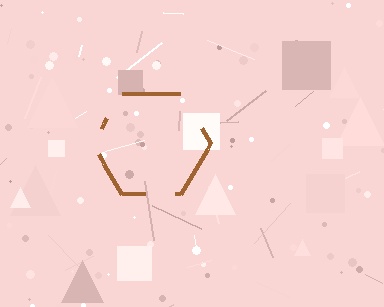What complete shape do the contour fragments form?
The contour fragments form a hexagon.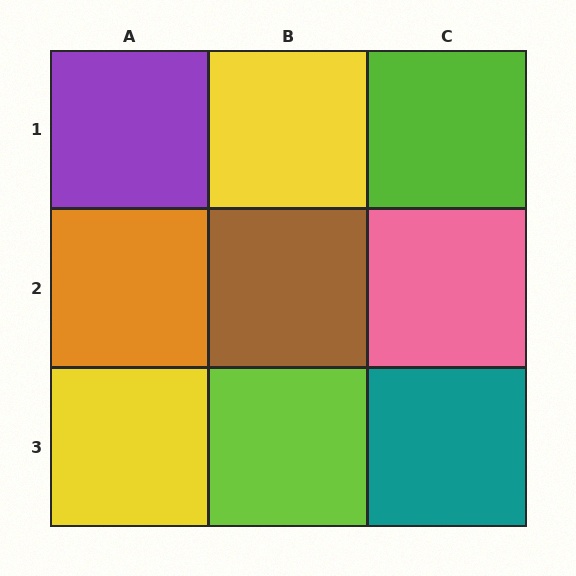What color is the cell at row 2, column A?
Orange.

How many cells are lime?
2 cells are lime.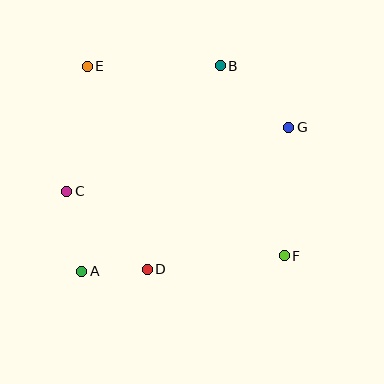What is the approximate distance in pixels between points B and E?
The distance between B and E is approximately 133 pixels.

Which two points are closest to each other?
Points A and D are closest to each other.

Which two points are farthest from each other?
Points E and F are farthest from each other.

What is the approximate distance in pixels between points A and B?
The distance between A and B is approximately 248 pixels.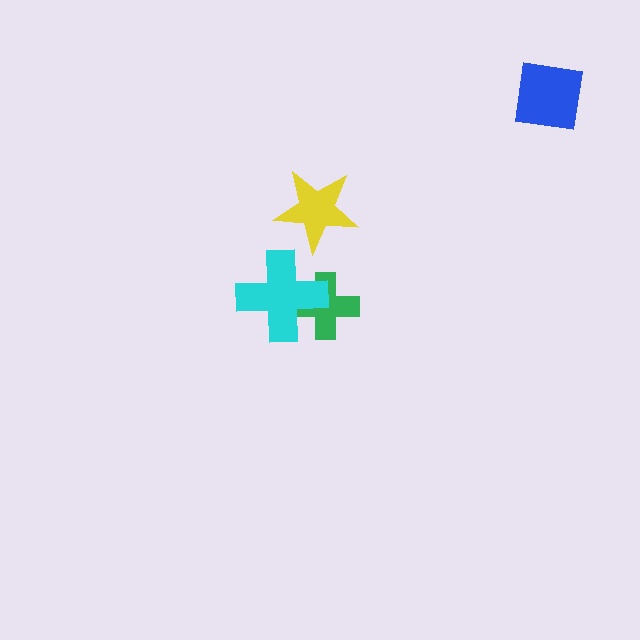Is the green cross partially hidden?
Yes, it is partially covered by another shape.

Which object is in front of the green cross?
The cyan cross is in front of the green cross.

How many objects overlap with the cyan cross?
1 object overlaps with the cyan cross.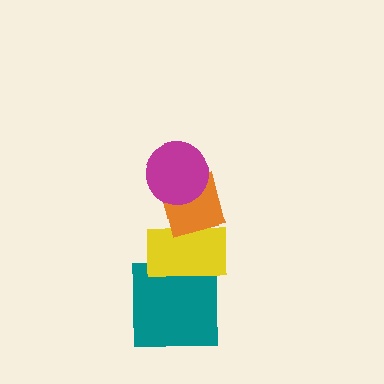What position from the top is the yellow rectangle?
The yellow rectangle is 3rd from the top.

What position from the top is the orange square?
The orange square is 2nd from the top.